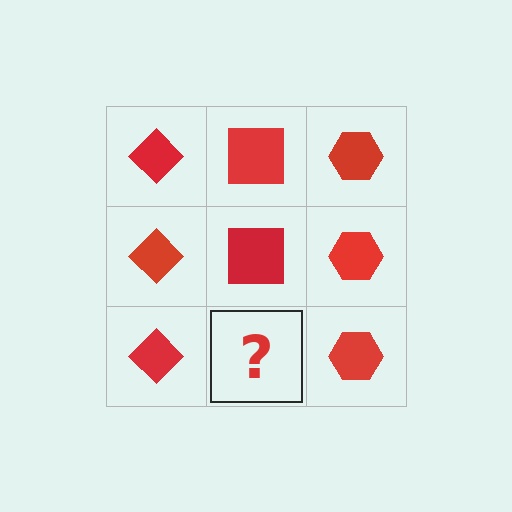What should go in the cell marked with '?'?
The missing cell should contain a red square.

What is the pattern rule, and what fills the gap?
The rule is that each column has a consistent shape. The gap should be filled with a red square.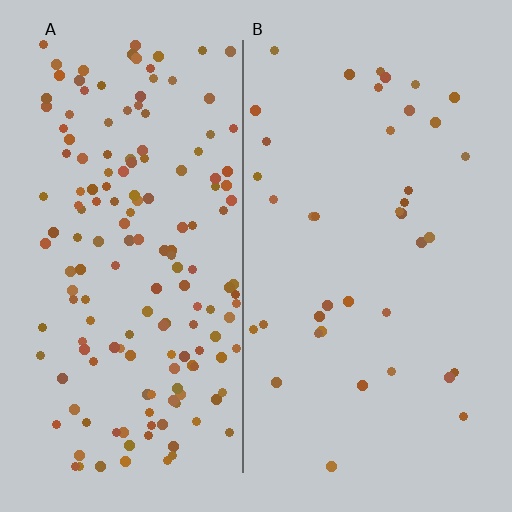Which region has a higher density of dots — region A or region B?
A (the left).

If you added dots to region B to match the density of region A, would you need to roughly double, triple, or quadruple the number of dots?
Approximately quadruple.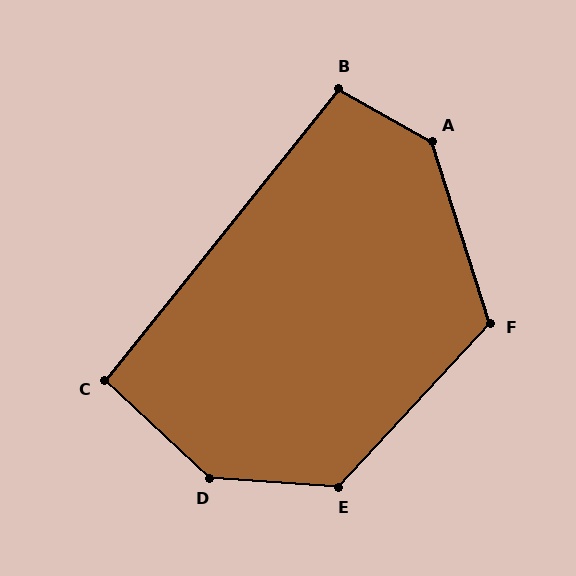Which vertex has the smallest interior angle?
C, at approximately 94 degrees.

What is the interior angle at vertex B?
Approximately 99 degrees (obtuse).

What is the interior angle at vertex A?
Approximately 137 degrees (obtuse).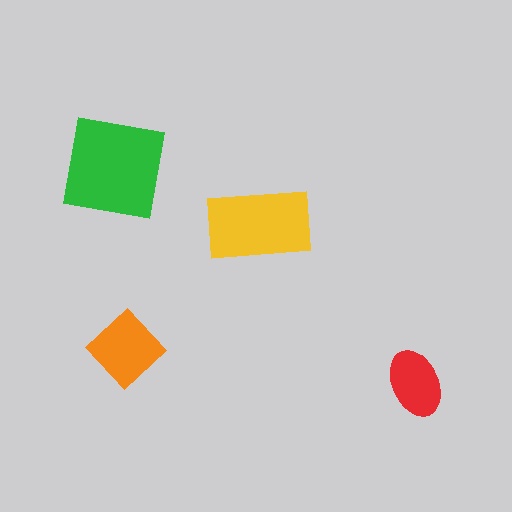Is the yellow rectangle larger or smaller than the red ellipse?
Larger.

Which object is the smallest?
The red ellipse.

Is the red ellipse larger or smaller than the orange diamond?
Smaller.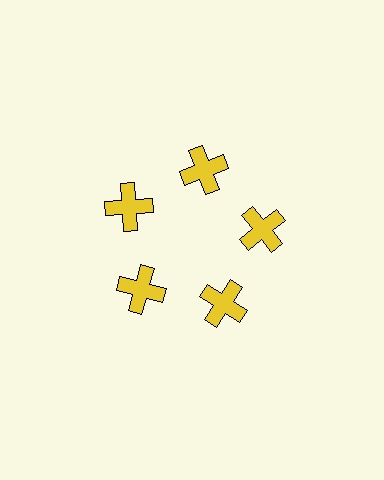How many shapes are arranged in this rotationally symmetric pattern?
There are 5 shapes, arranged in 5 groups of 1.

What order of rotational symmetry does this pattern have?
This pattern has 5-fold rotational symmetry.